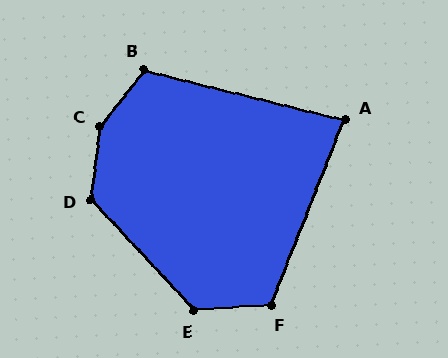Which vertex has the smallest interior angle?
A, at approximately 82 degrees.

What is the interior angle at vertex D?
Approximately 130 degrees (obtuse).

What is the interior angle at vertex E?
Approximately 129 degrees (obtuse).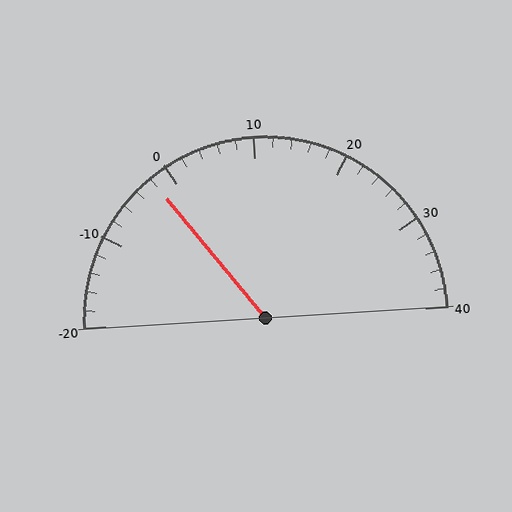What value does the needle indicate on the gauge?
The needle indicates approximately -2.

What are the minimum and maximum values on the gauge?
The gauge ranges from -20 to 40.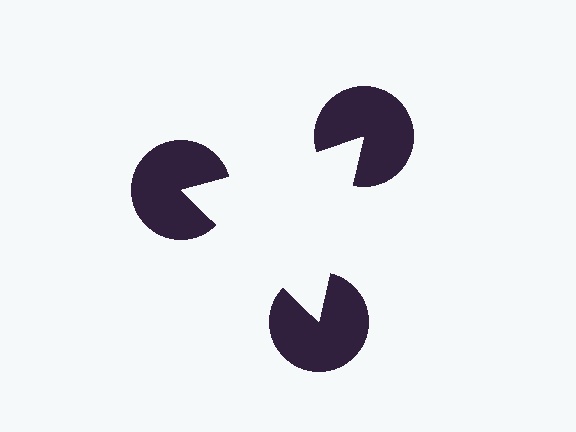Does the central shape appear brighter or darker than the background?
It typically appears slightly brighter than the background, even though no actual brightness change is drawn.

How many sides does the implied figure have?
3 sides.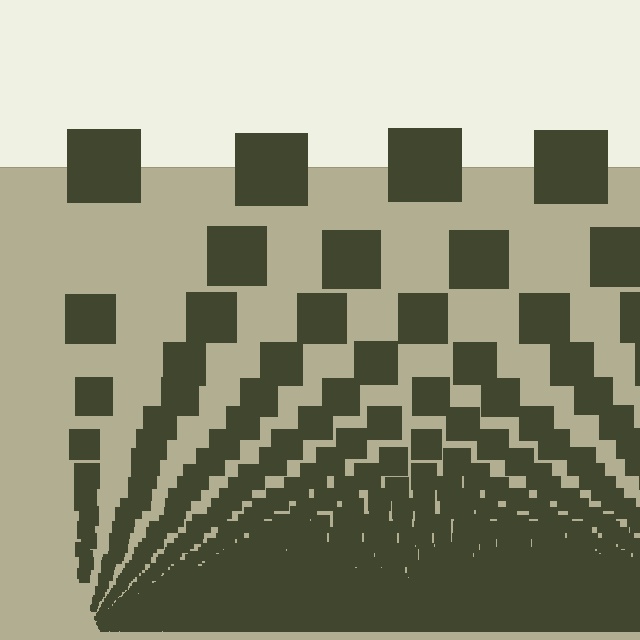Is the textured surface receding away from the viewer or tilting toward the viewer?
The surface appears to tilt toward the viewer. Texture elements get larger and sparser toward the top.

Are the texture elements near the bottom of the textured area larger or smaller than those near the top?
Smaller. The gradient is inverted — elements near the bottom are smaller and denser.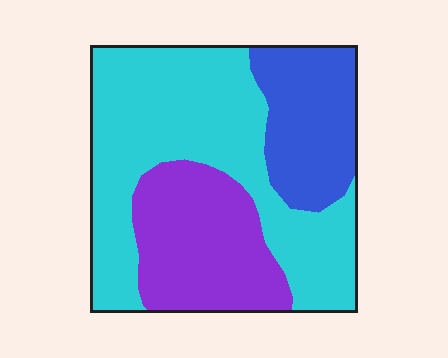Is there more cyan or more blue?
Cyan.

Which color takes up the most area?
Cyan, at roughly 55%.